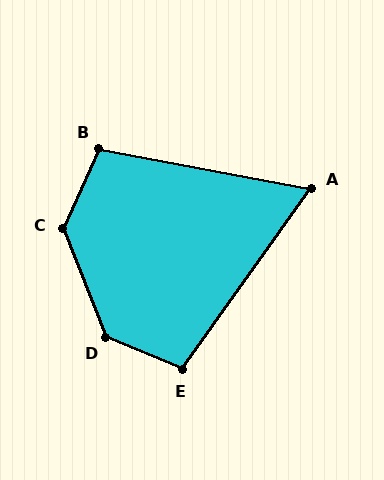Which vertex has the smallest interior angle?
A, at approximately 65 degrees.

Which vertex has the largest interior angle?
D, at approximately 134 degrees.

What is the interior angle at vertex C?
Approximately 134 degrees (obtuse).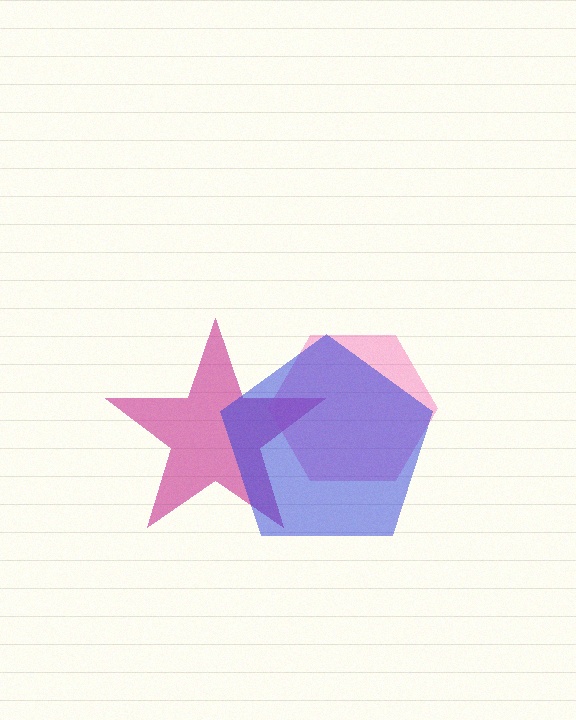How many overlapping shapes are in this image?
There are 3 overlapping shapes in the image.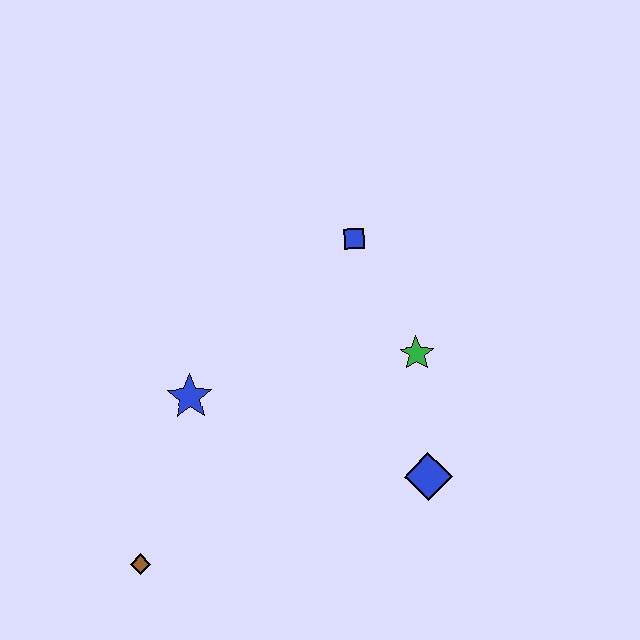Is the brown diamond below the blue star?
Yes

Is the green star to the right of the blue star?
Yes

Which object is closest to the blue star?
The brown diamond is closest to the blue star.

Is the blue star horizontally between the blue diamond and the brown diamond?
Yes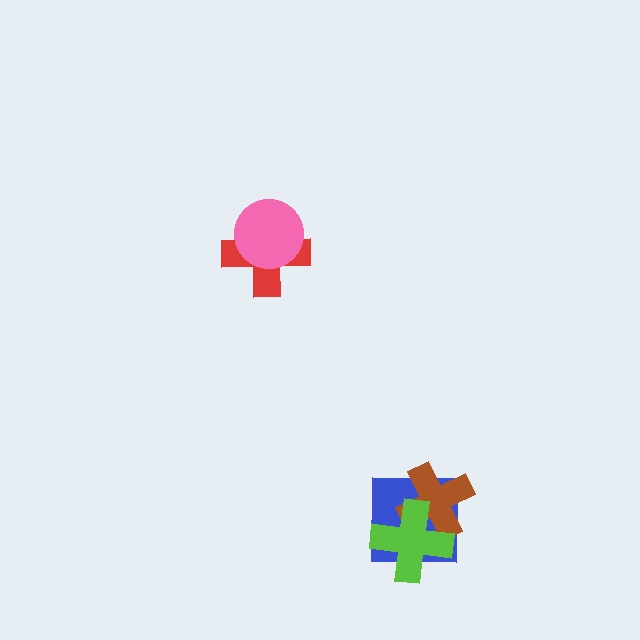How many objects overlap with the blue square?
2 objects overlap with the blue square.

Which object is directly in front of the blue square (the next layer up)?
The brown cross is directly in front of the blue square.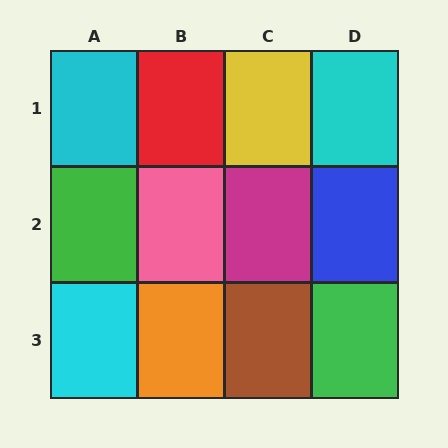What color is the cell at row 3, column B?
Orange.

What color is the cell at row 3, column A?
Cyan.